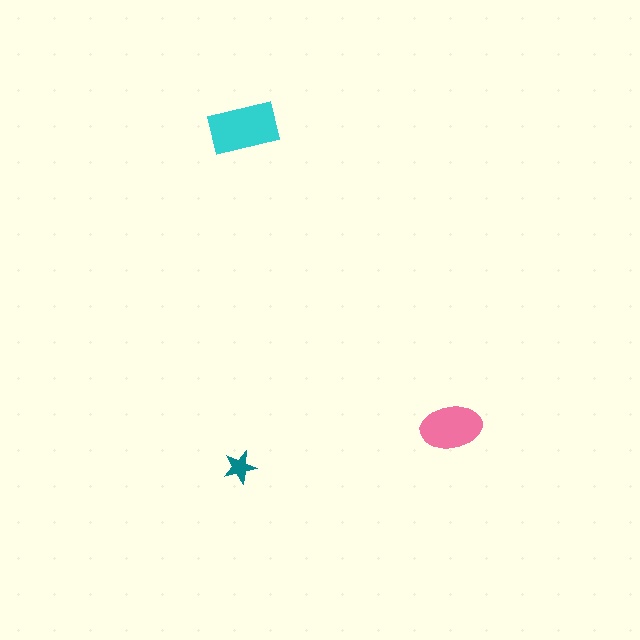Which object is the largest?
The cyan rectangle.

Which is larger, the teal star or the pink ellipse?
The pink ellipse.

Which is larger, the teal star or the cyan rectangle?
The cyan rectangle.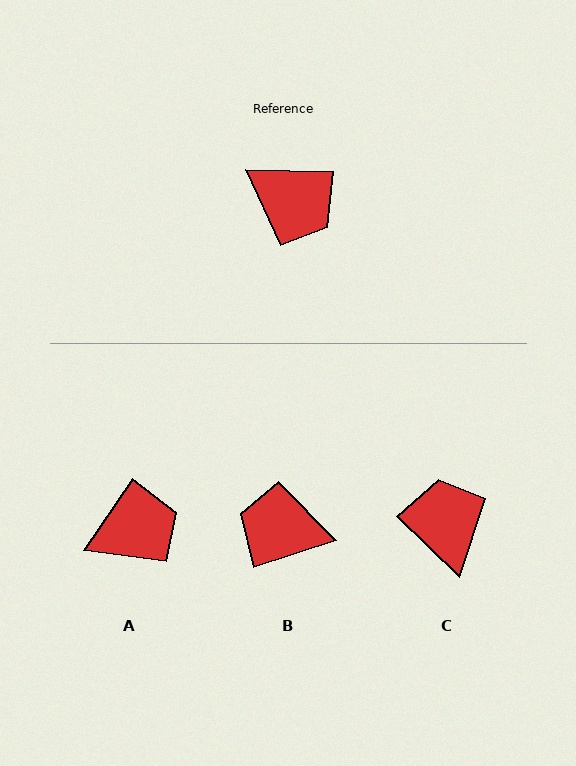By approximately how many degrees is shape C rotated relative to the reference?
Approximately 137 degrees counter-clockwise.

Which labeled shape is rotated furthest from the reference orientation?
B, about 161 degrees away.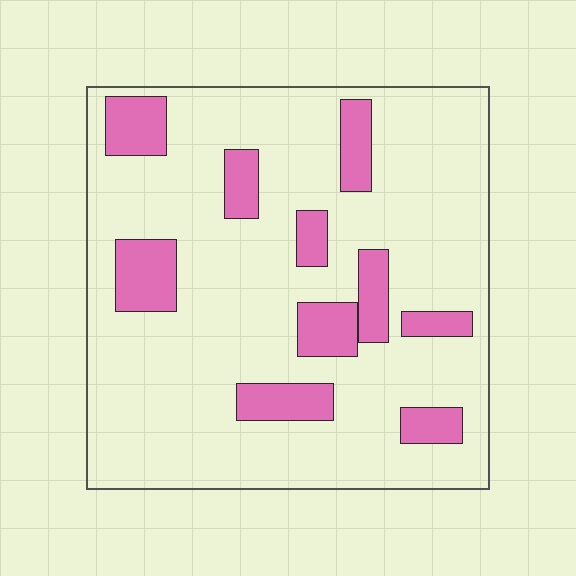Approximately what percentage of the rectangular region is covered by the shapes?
Approximately 20%.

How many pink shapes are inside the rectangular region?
10.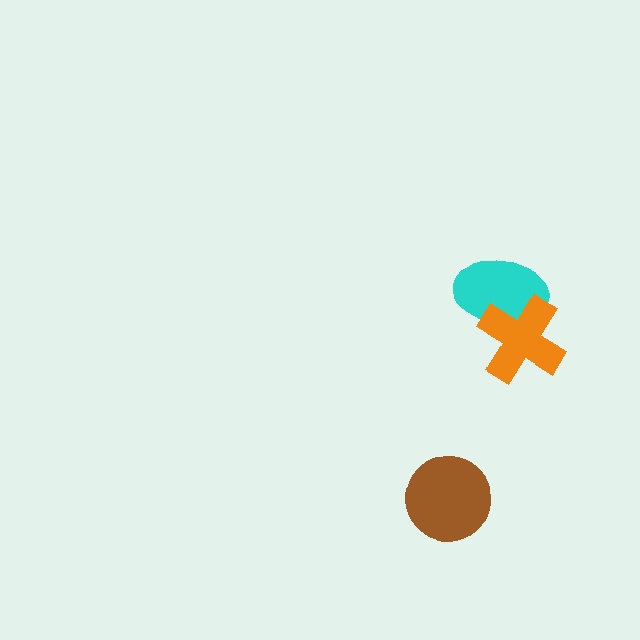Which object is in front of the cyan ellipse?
The orange cross is in front of the cyan ellipse.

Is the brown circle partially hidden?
No, no other shape covers it.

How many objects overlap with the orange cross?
1 object overlaps with the orange cross.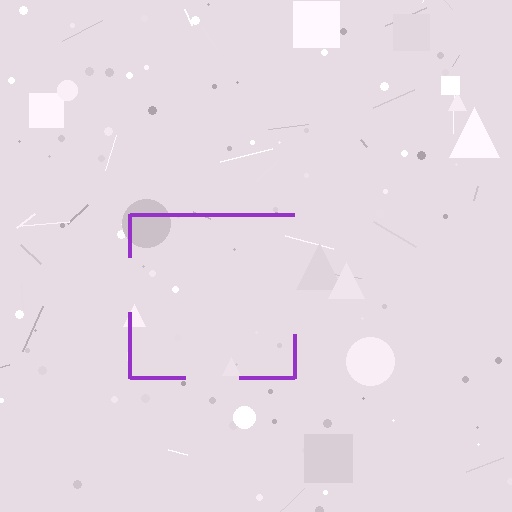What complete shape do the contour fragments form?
The contour fragments form a square.